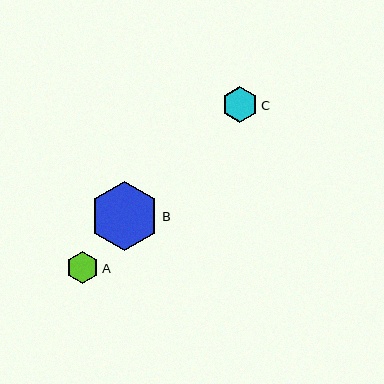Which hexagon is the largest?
Hexagon B is the largest with a size of approximately 69 pixels.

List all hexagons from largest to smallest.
From largest to smallest: B, C, A.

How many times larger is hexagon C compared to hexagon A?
Hexagon C is approximately 1.1 times the size of hexagon A.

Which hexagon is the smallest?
Hexagon A is the smallest with a size of approximately 32 pixels.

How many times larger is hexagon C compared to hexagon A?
Hexagon C is approximately 1.1 times the size of hexagon A.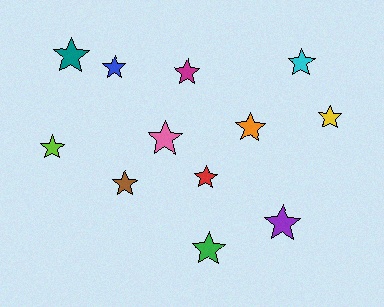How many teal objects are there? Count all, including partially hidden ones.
There is 1 teal object.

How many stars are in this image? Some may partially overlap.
There are 12 stars.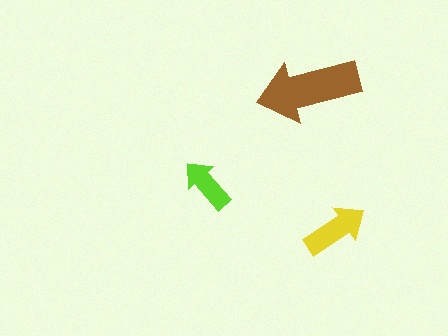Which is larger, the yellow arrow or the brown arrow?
The brown one.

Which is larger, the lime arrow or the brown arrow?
The brown one.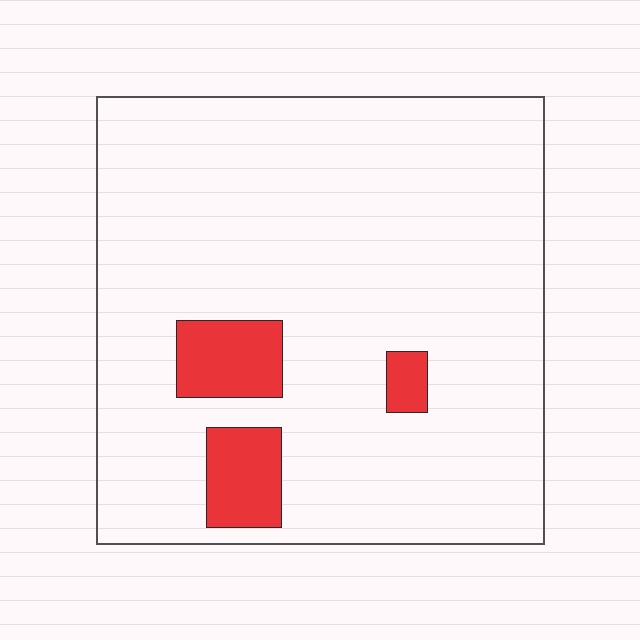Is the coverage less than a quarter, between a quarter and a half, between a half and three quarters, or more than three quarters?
Less than a quarter.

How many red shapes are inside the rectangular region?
3.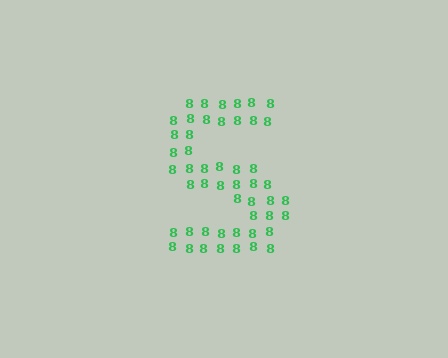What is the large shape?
The large shape is the letter S.